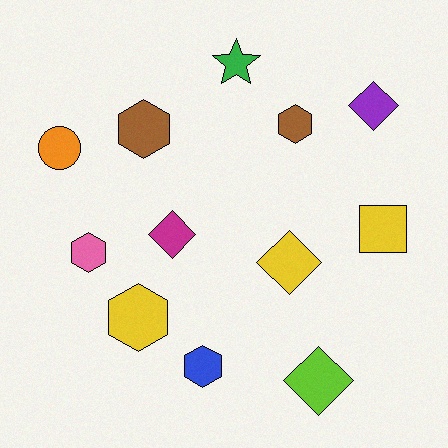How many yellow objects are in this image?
There are 3 yellow objects.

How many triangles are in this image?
There are no triangles.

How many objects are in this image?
There are 12 objects.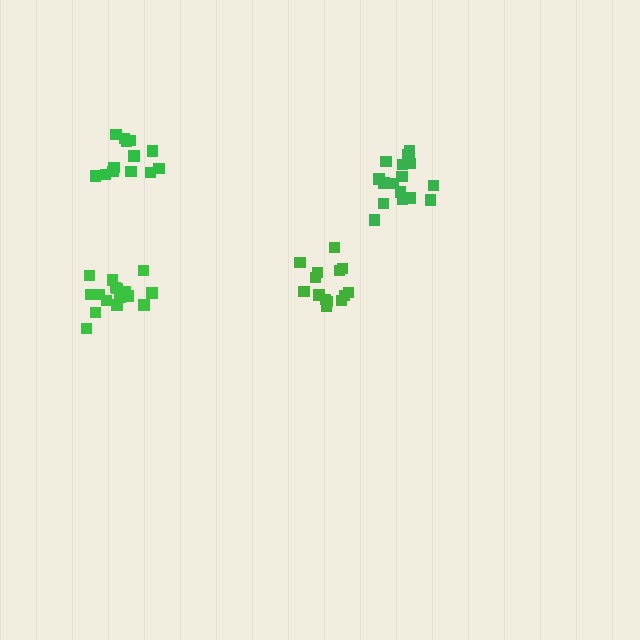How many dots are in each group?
Group 1: 14 dots, Group 2: 17 dots, Group 3: 13 dots, Group 4: 16 dots (60 total).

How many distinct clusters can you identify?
There are 4 distinct clusters.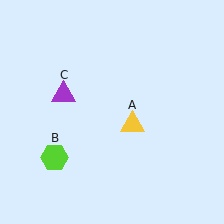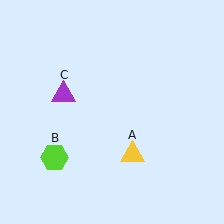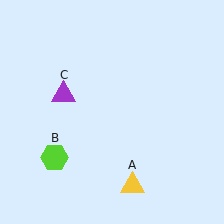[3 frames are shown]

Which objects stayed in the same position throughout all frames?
Lime hexagon (object B) and purple triangle (object C) remained stationary.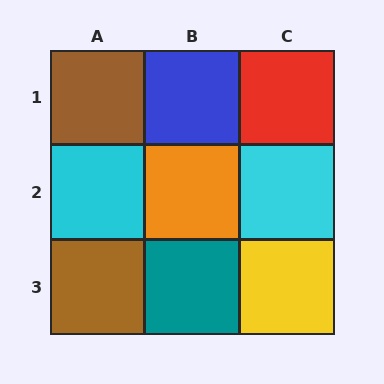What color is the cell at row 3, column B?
Teal.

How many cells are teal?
1 cell is teal.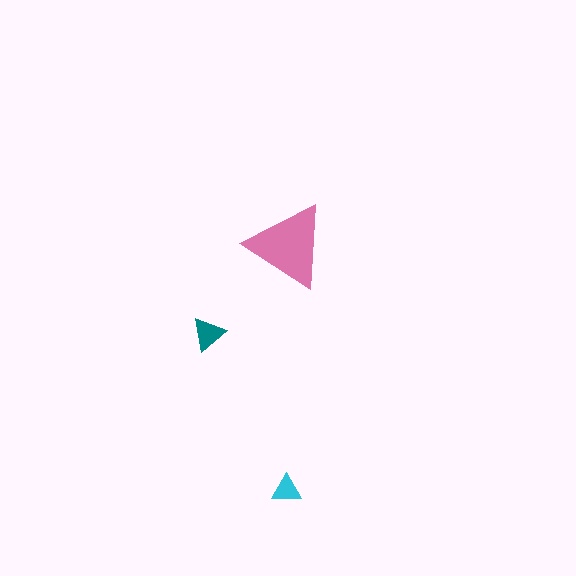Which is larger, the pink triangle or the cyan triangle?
The pink one.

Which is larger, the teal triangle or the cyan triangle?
The teal one.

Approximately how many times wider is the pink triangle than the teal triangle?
About 2.5 times wider.